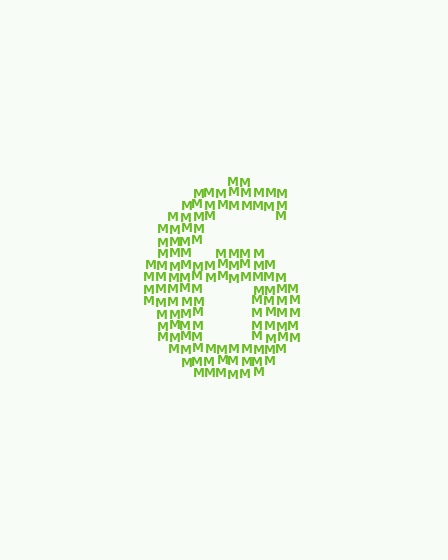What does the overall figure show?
The overall figure shows the digit 6.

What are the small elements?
The small elements are letter M's.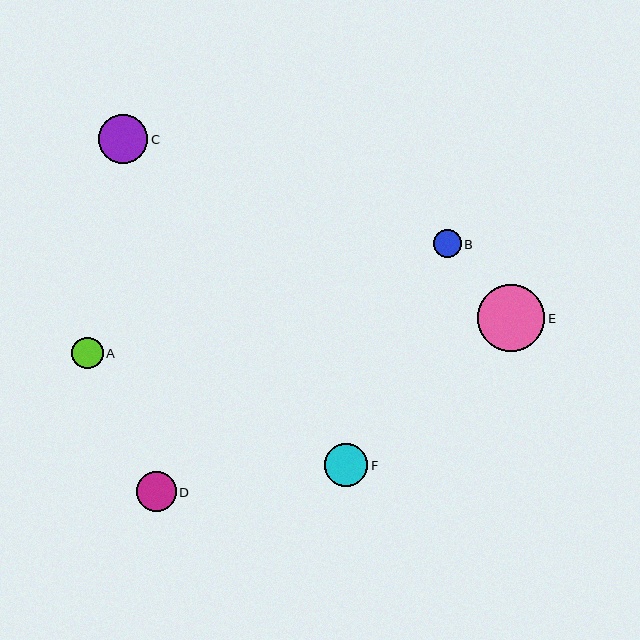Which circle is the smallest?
Circle B is the smallest with a size of approximately 28 pixels.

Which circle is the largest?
Circle E is the largest with a size of approximately 67 pixels.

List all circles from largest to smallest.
From largest to smallest: E, C, F, D, A, B.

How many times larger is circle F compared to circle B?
Circle F is approximately 1.5 times the size of circle B.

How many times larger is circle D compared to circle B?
Circle D is approximately 1.4 times the size of circle B.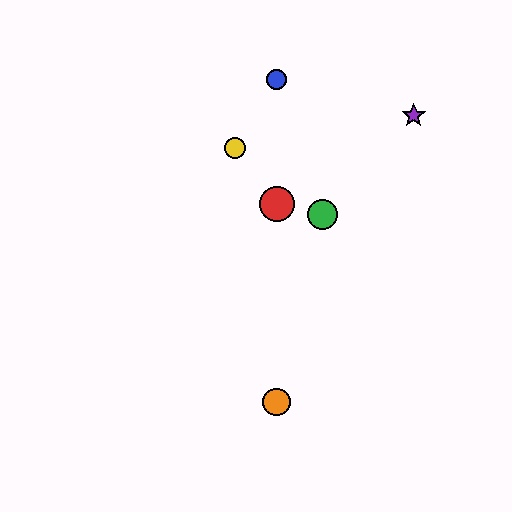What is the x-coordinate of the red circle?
The red circle is at x≈277.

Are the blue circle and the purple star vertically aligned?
No, the blue circle is at x≈277 and the purple star is at x≈414.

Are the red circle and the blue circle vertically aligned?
Yes, both are at x≈277.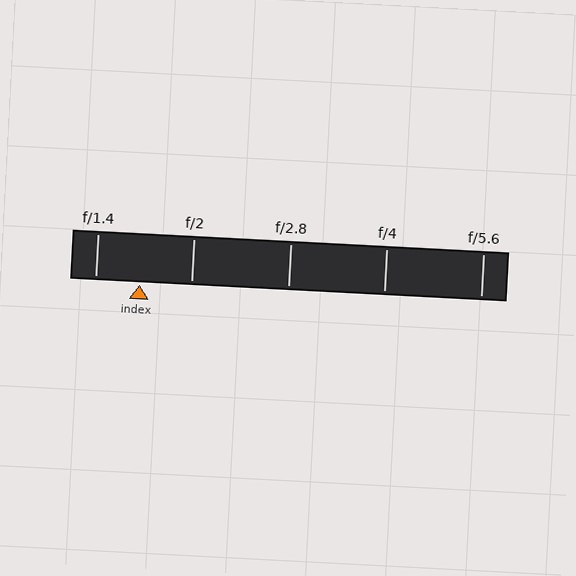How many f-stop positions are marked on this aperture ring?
There are 5 f-stop positions marked.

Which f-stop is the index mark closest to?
The index mark is closest to f/1.4.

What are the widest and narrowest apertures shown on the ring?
The widest aperture shown is f/1.4 and the narrowest is f/5.6.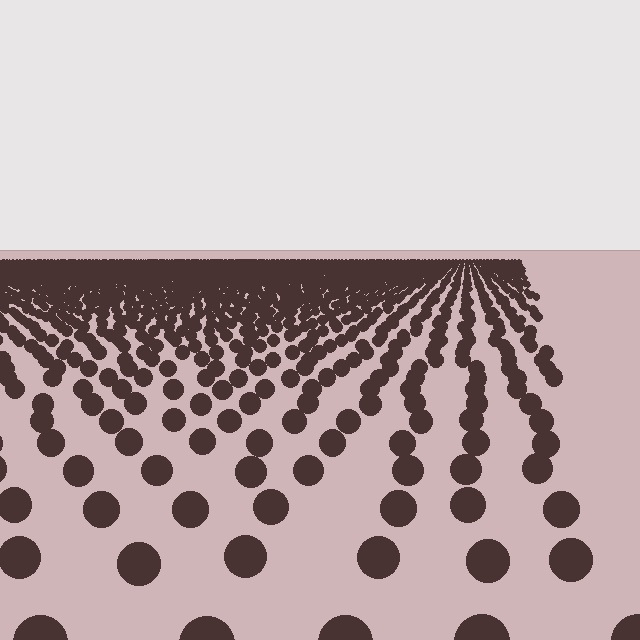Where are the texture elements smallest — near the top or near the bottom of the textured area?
Near the top.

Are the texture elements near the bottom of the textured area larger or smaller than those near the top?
Larger. Near the bottom, elements are closer to the viewer and appear at a bigger on-screen size.